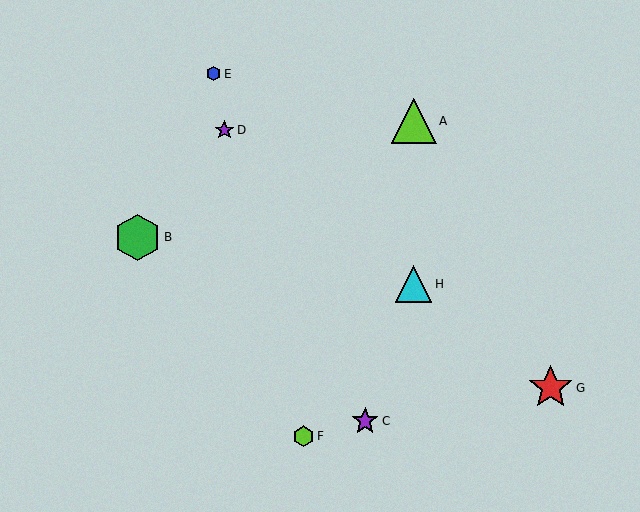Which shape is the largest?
The green hexagon (labeled B) is the largest.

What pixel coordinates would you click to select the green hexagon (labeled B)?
Click at (137, 237) to select the green hexagon B.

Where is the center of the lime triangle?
The center of the lime triangle is at (414, 121).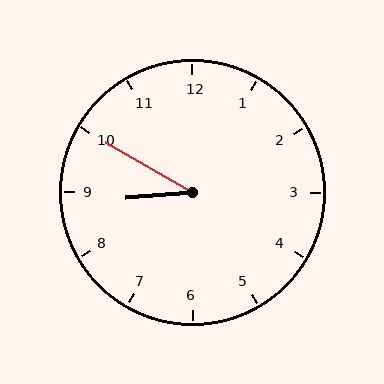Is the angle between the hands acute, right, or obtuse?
It is acute.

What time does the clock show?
8:50.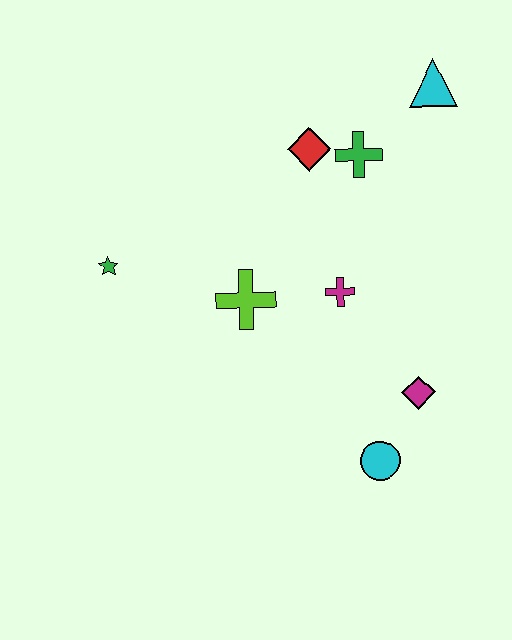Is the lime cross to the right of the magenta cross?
No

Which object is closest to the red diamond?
The green cross is closest to the red diamond.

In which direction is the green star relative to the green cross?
The green star is to the left of the green cross.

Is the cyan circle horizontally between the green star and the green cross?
No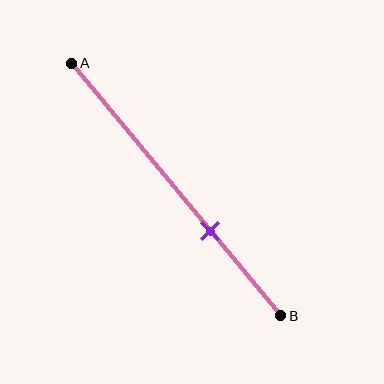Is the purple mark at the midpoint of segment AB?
No, the mark is at about 65% from A, not at the 50% midpoint.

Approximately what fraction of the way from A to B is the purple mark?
The purple mark is approximately 65% of the way from A to B.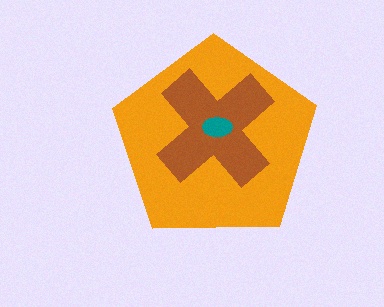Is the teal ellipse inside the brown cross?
Yes.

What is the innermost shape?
The teal ellipse.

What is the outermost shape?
The orange pentagon.